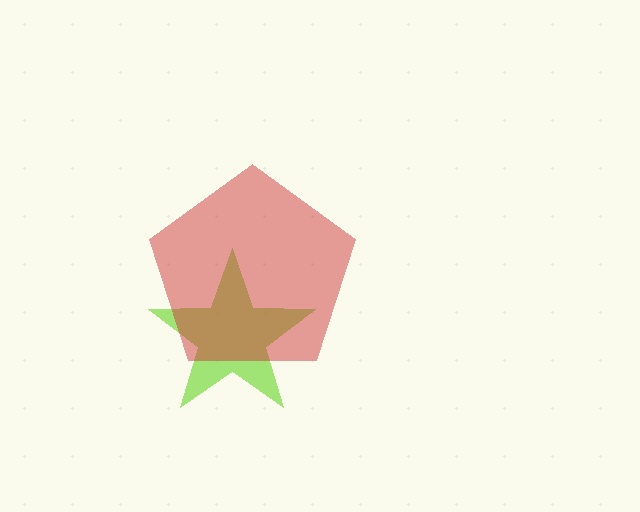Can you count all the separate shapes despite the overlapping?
Yes, there are 2 separate shapes.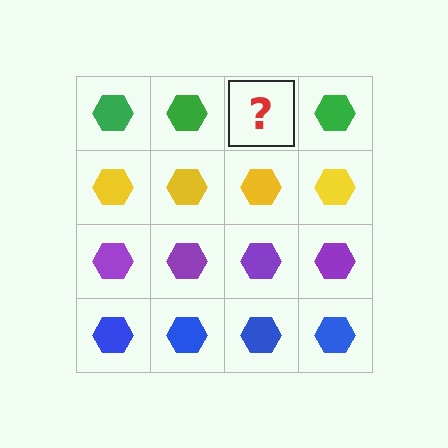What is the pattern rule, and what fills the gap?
The rule is that each row has a consistent color. The gap should be filled with a green hexagon.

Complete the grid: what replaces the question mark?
The question mark should be replaced with a green hexagon.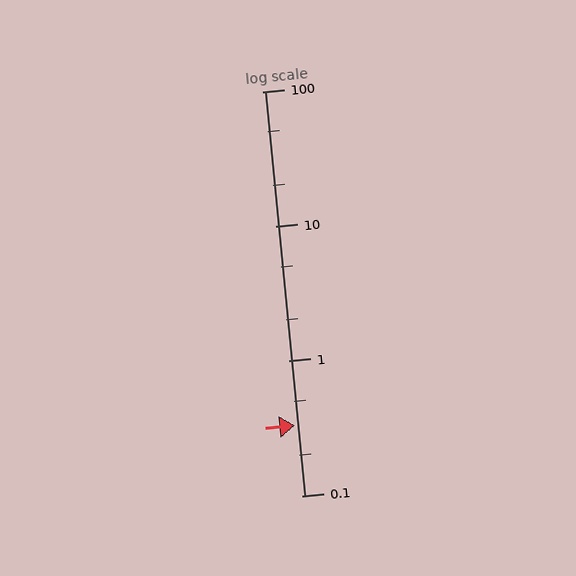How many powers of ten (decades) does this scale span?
The scale spans 3 decades, from 0.1 to 100.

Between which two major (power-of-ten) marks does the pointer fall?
The pointer is between 0.1 and 1.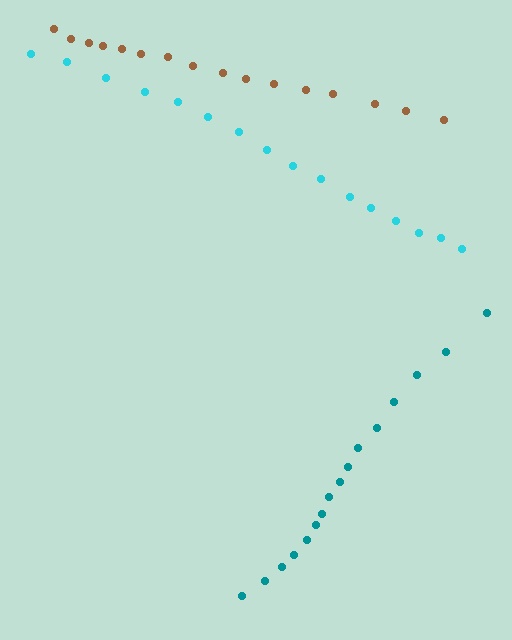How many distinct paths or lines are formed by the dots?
There are 3 distinct paths.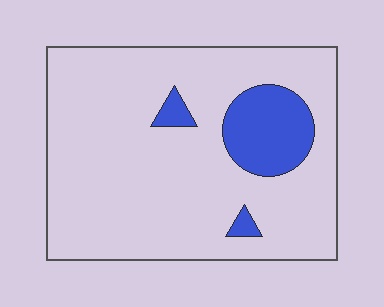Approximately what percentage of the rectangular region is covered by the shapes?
Approximately 15%.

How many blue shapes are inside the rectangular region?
3.